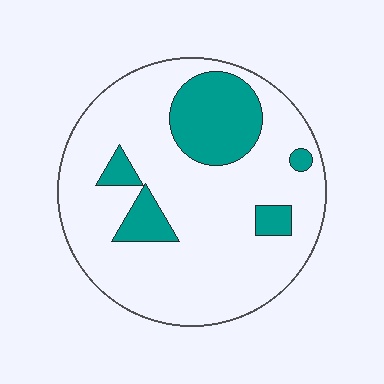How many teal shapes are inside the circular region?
5.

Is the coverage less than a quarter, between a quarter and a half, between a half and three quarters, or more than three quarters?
Less than a quarter.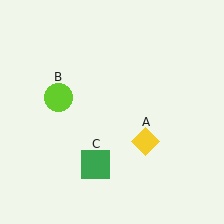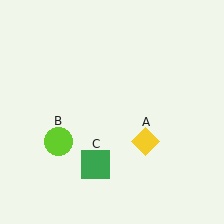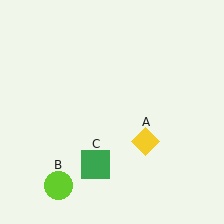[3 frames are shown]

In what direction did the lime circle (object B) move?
The lime circle (object B) moved down.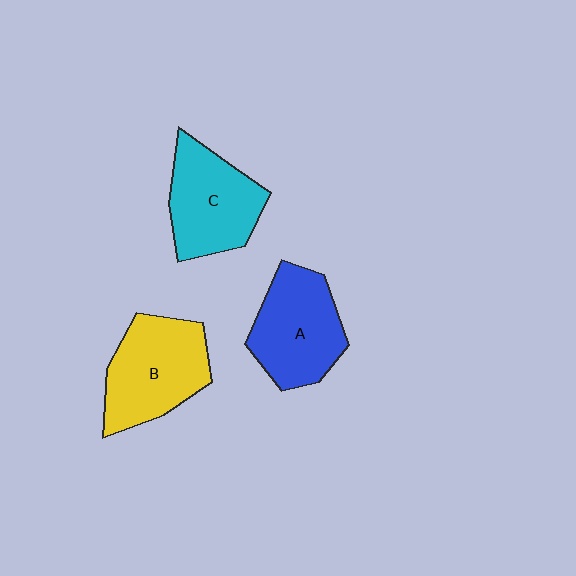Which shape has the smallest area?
Shape C (cyan).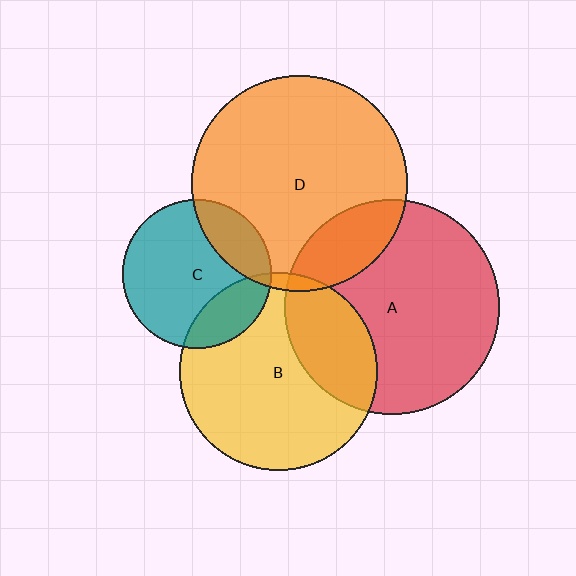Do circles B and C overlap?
Yes.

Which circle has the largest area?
Circle D (orange).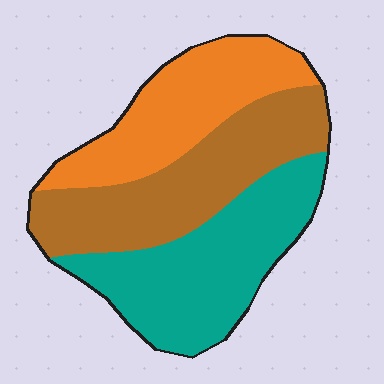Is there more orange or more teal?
Teal.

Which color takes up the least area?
Orange, at roughly 30%.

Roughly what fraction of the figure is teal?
Teal covers about 35% of the figure.